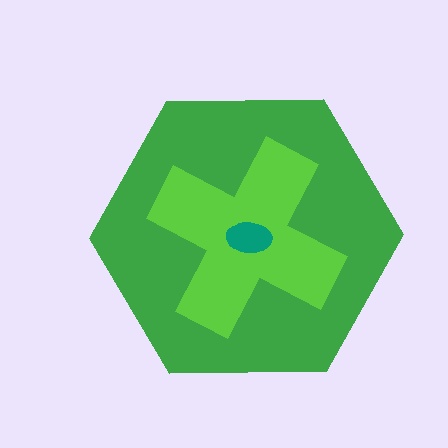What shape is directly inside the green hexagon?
The lime cross.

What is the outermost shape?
The green hexagon.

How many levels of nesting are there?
3.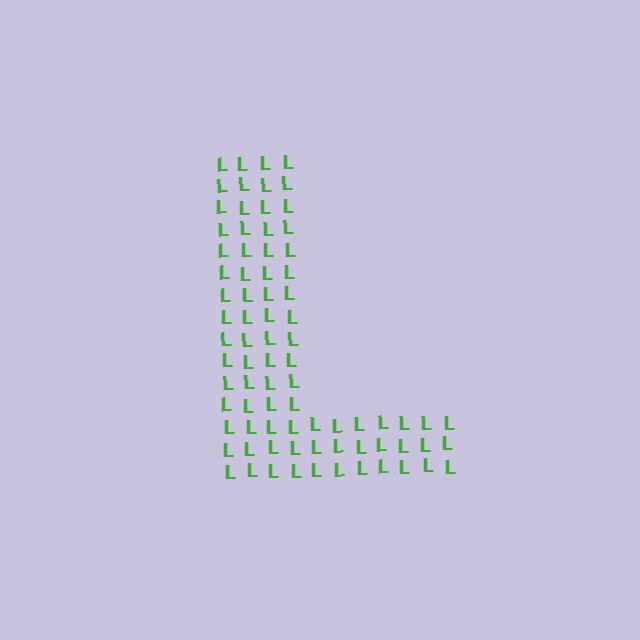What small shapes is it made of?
It is made of small letter L's.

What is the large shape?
The large shape is the letter L.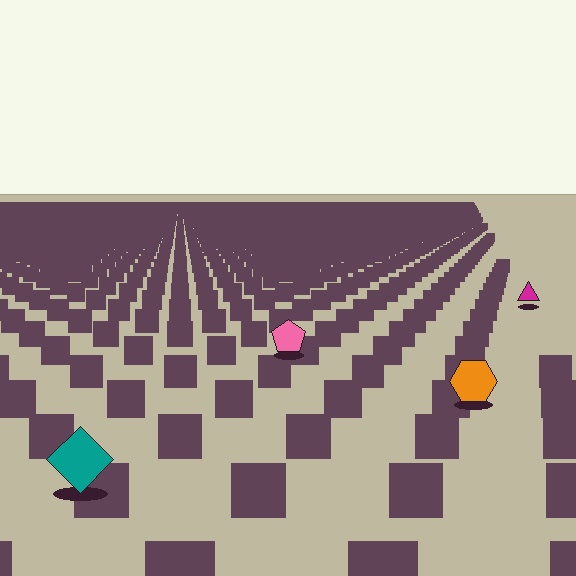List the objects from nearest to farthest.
From nearest to farthest: the teal diamond, the orange hexagon, the pink pentagon, the magenta triangle.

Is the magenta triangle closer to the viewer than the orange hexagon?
No. The orange hexagon is closer — you can tell from the texture gradient: the ground texture is coarser near it.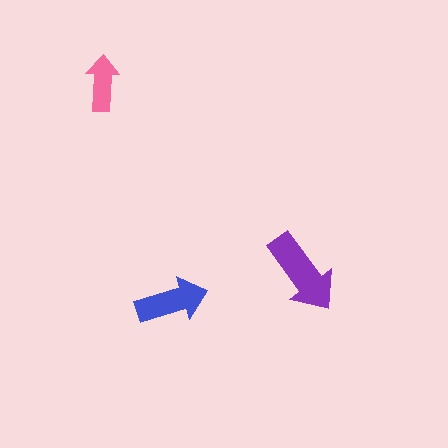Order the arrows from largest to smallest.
the purple one, the blue one, the pink one.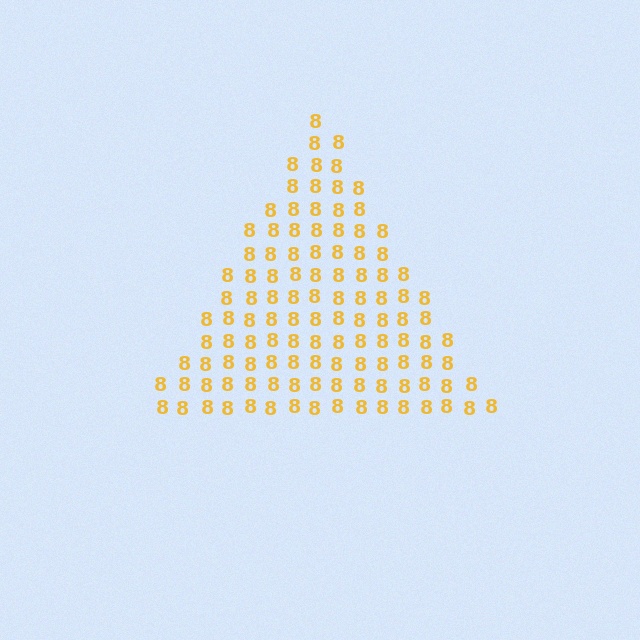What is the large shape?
The large shape is a triangle.